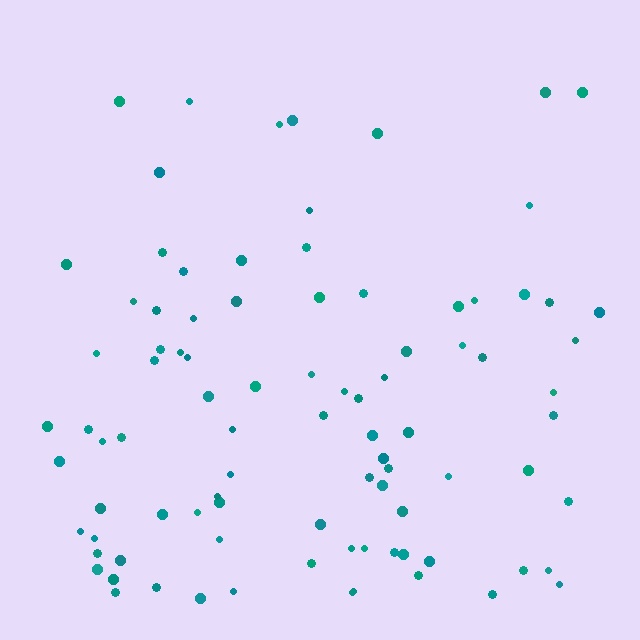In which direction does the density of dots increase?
From top to bottom, with the bottom side densest.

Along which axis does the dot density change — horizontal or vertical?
Vertical.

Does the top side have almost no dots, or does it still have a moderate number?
Still a moderate number, just noticeably fewer than the bottom.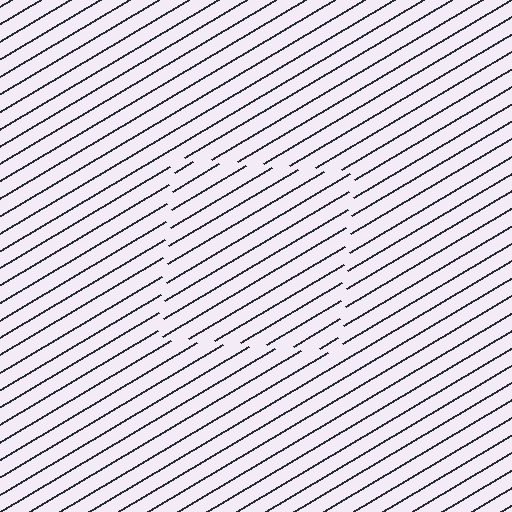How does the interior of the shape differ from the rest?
The interior of the shape contains the same grating, shifted by half a period — the contour is defined by the phase discontinuity where line-ends from the inner and outer gratings abut.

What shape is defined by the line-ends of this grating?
An illusory square. The interior of the shape contains the same grating, shifted by half a period — the contour is defined by the phase discontinuity where line-ends from the inner and outer gratings abut.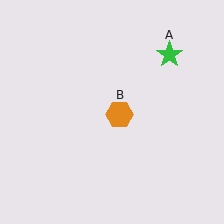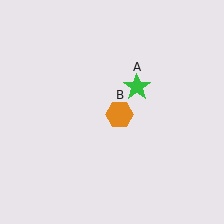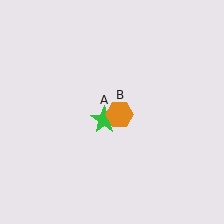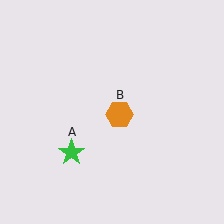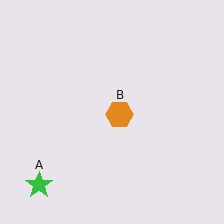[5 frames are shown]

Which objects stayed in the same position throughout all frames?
Orange hexagon (object B) remained stationary.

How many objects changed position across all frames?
1 object changed position: green star (object A).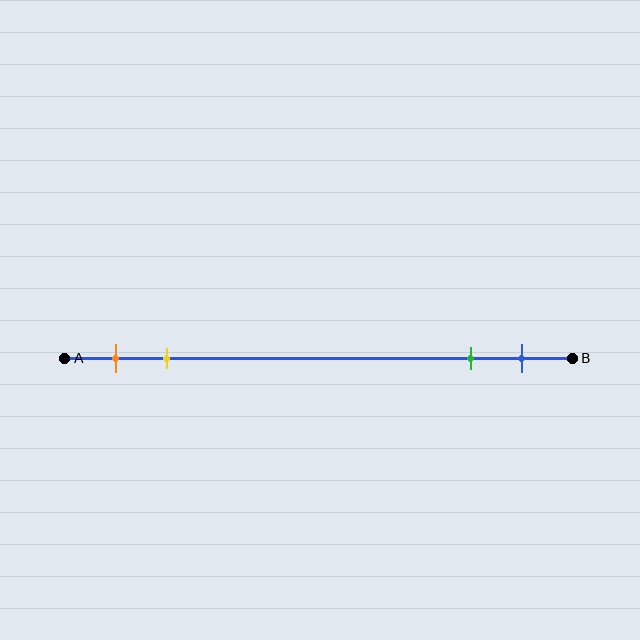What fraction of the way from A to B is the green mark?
The green mark is approximately 80% (0.8) of the way from A to B.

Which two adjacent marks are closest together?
The green and blue marks are the closest adjacent pair.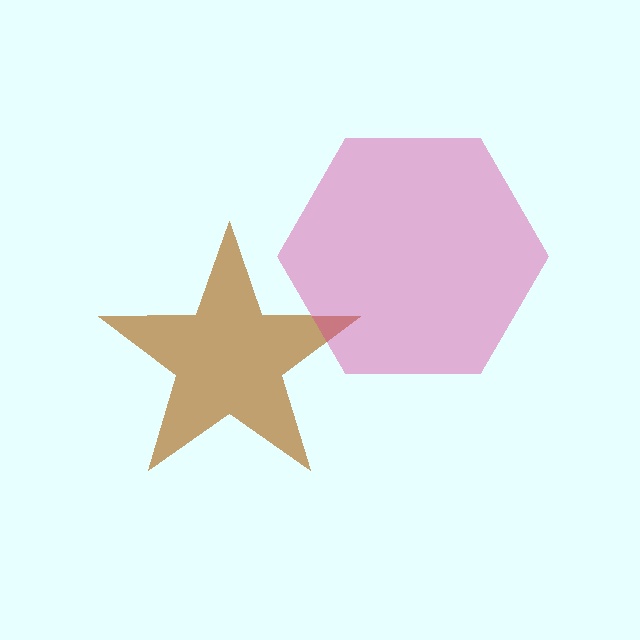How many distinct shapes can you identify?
There are 2 distinct shapes: a brown star, a magenta hexagon.